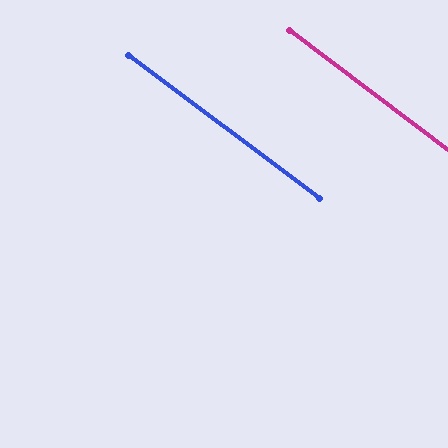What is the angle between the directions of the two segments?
Approximately 0 degrees.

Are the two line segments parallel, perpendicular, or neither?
Parallel — their directions differ by only 0.4°.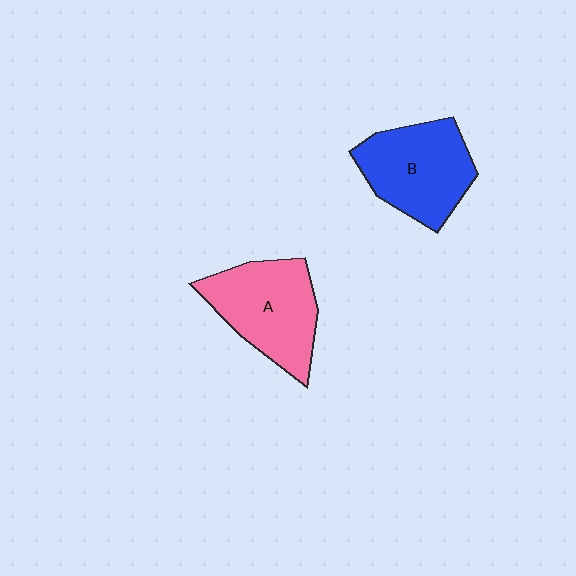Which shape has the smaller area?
Shape B (blue).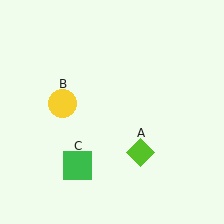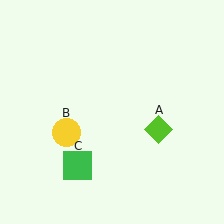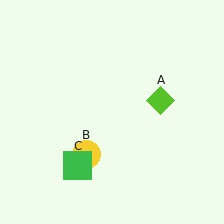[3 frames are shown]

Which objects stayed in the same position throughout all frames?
Green square (object C) remained stationary.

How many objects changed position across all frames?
2 objects changed position: lime diamond (object A), yellow circle (object B).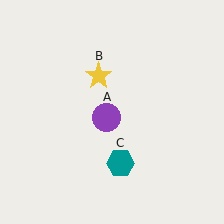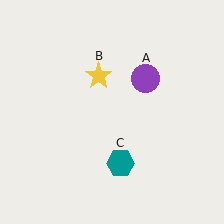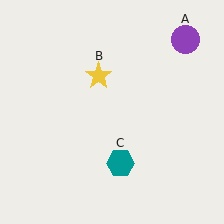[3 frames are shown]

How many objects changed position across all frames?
1 object changed position: purple circle (object A).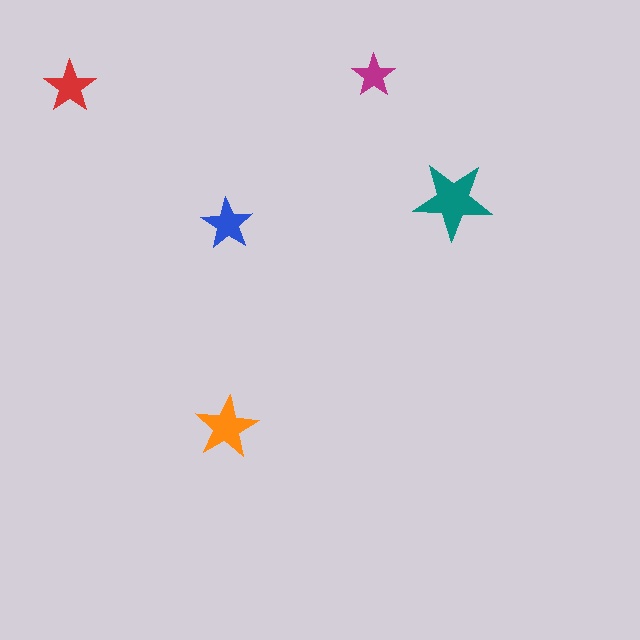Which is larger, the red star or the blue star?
The red one.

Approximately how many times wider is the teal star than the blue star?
About 1.5 times wider.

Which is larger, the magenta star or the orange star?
The orange one.